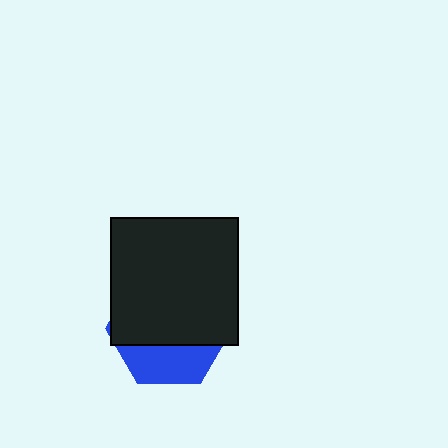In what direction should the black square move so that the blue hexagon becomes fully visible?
The black square should move up. That is the shortest direction to clear the overlap and leave the blue hexagon fully visible.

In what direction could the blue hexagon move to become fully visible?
The blue hexagon could move down. That would shift it out from behind the black square entirely.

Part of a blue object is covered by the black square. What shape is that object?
It is a hexagon.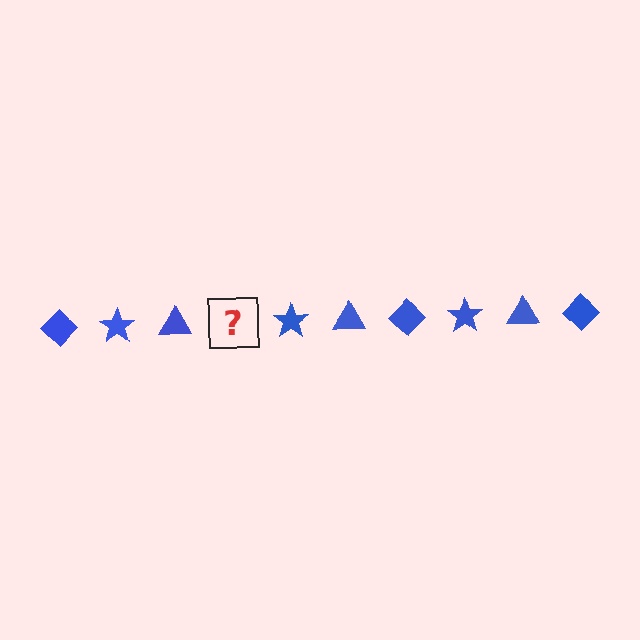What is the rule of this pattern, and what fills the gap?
The rule is that the pattern cycles through diamond, star, triangle shapes in blue. The gap should be filled with a blue diamond.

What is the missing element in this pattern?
The missing element is a blue diamond.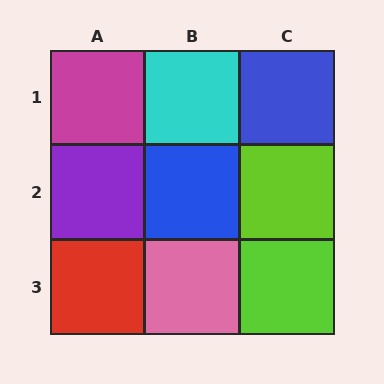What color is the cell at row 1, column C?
Blue.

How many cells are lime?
2 cells are lime.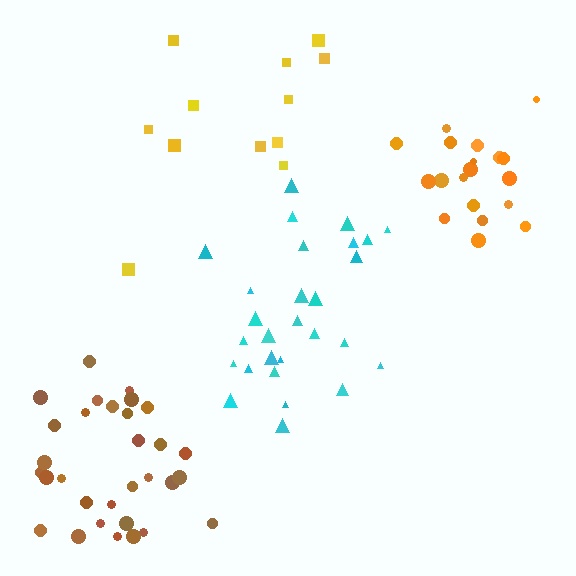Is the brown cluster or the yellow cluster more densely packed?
Brown.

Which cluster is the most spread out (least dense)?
Yellow.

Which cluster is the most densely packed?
Orange.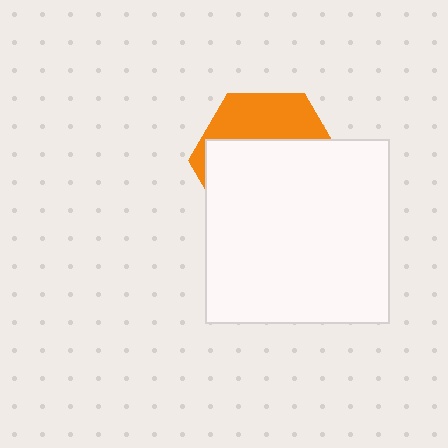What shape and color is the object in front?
The object in front is a white square.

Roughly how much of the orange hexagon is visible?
A small part of it is visible (roughly 34%).